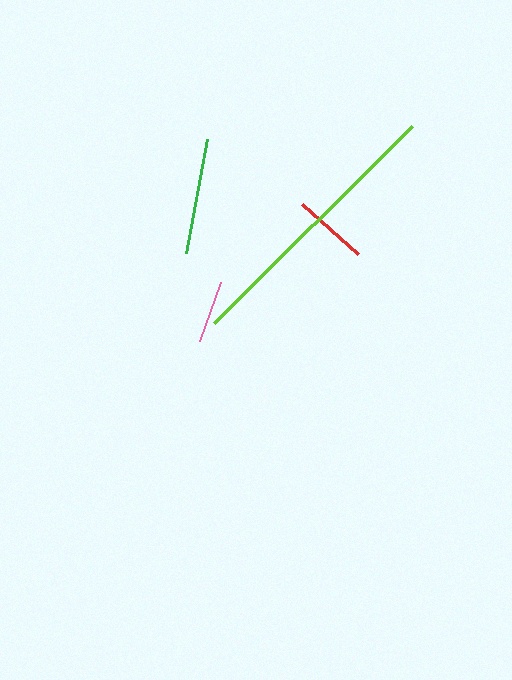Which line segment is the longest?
The lime line is the longest at approximately 279 pixels.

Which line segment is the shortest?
The pink line is the shortest at approximately 63 pixels.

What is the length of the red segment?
The red segment is approximately 76 pixels long.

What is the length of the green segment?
The green segment is approximately 116 pixels long.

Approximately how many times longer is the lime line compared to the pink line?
The lime line is approximately 4.5 times the length of the pink line.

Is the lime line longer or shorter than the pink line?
The lime line is longer than the pink line.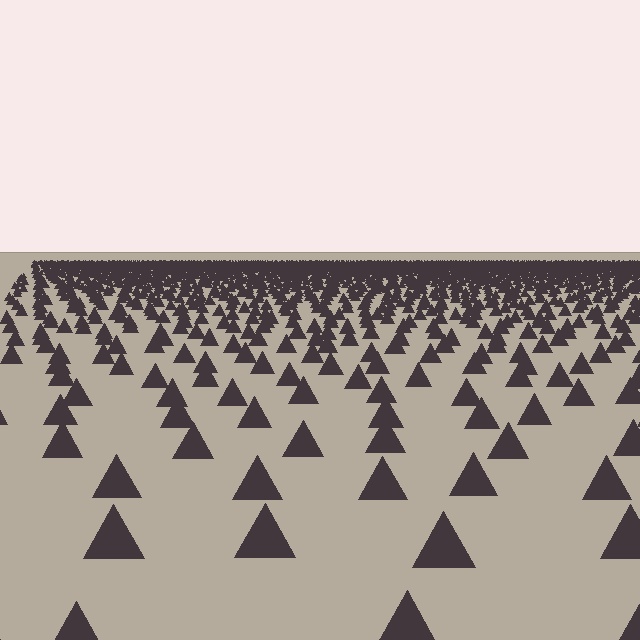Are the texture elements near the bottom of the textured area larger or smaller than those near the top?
Larger. Near the bottom, elements are closer to the viewer and appear at a bigger on-screen size.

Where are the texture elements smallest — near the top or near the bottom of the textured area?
Near the top.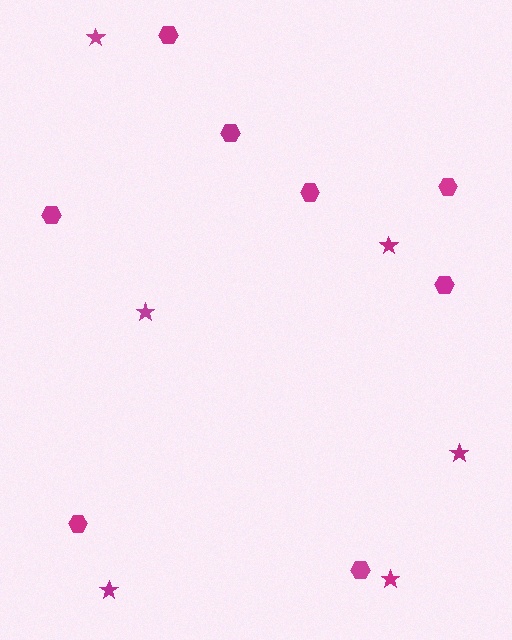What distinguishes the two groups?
There are 2 groups: one group of stars (6) and one group of hexagons (8).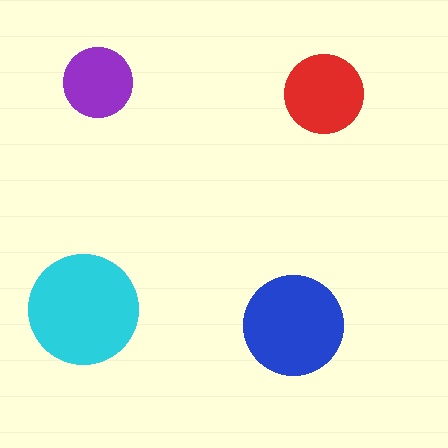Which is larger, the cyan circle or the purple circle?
The cyan one.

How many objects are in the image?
There are 4 objects in the image.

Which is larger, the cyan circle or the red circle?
The cyan one.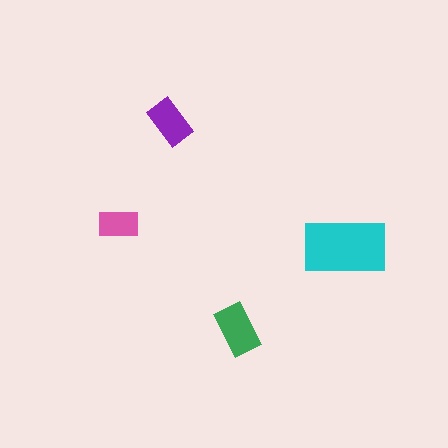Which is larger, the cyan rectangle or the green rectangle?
The cyan one.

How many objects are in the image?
There are 4 objects in the image.